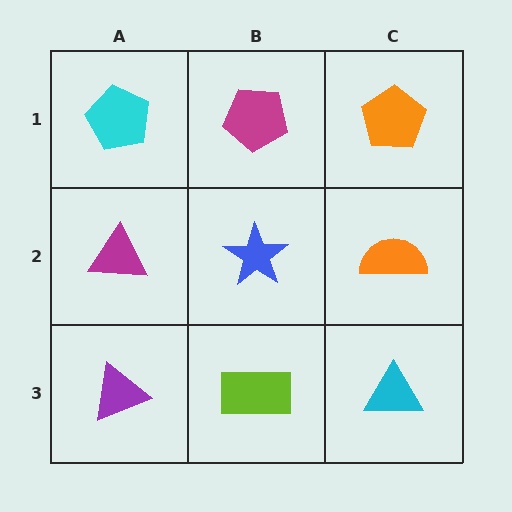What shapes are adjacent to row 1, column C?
An orange semicircle (row 2, column C), a magenta pentagon (row 1, column B).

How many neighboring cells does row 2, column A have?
3.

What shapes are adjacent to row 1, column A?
A magenta triangle (row 2, column A), a magenta pentagon (row 1, column B).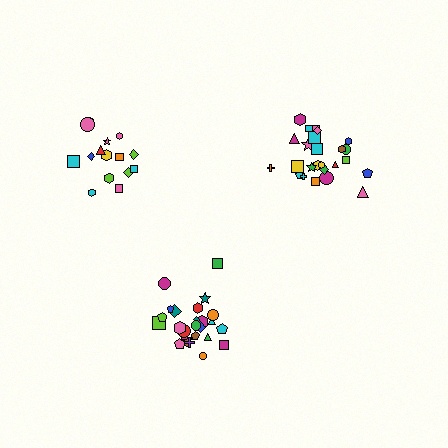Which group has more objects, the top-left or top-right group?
The top-right group.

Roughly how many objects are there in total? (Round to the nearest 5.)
Roughly 65 objects in total.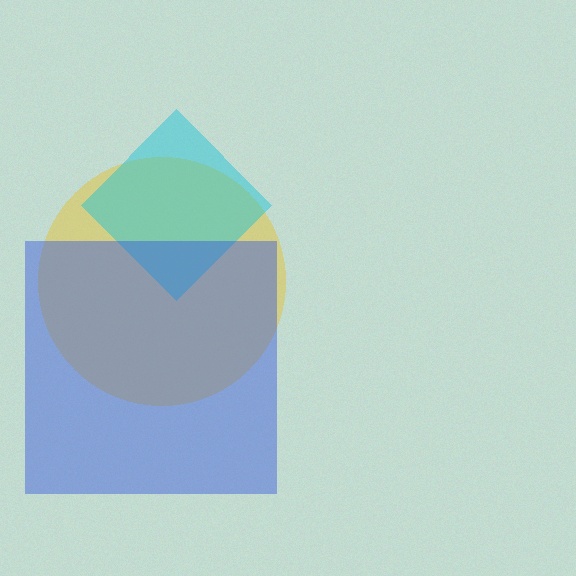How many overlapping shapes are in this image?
There are 3 overlapping shapes in the image.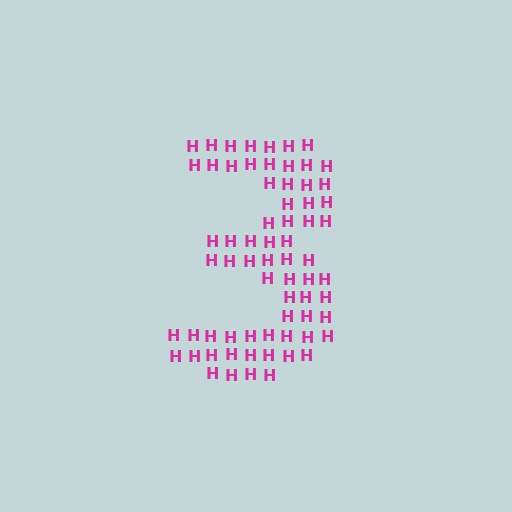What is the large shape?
The large shape is the digit 3.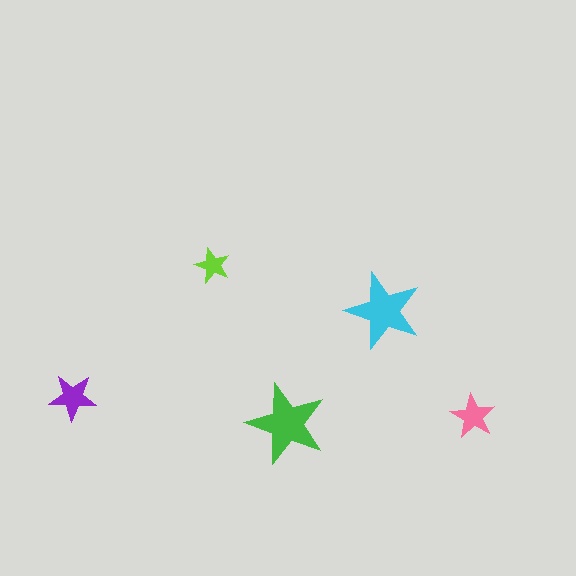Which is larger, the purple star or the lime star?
The purple one.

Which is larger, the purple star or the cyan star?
The cyan one.